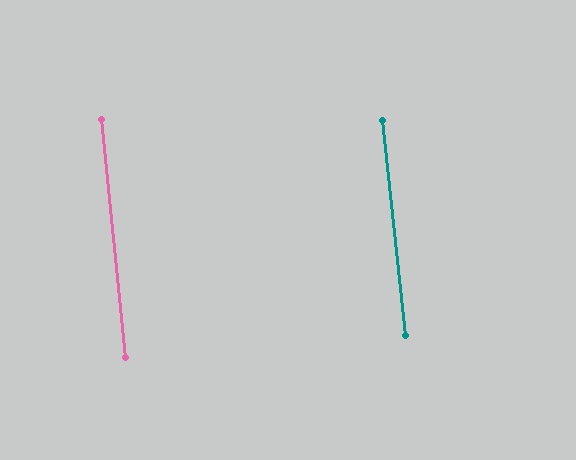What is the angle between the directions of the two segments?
Approximately 1 degree.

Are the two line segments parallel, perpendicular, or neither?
Parallel — their directions differ by only 0.5°.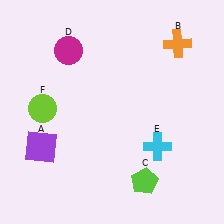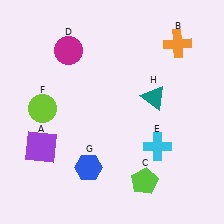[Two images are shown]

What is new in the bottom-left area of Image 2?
A blue hexagon (G) was added in the bottom-left area of Image 2.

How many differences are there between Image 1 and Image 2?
There are 2 differences between the two images.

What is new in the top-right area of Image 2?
A teal triangle (H) was added in the top-right area of Image 2.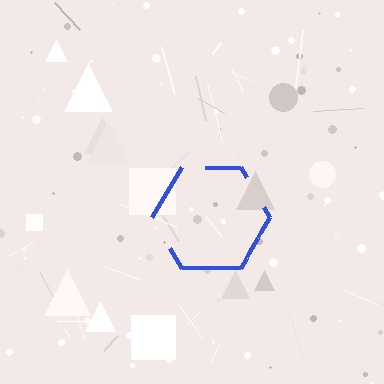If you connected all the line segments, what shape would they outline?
They would outline a hexagon.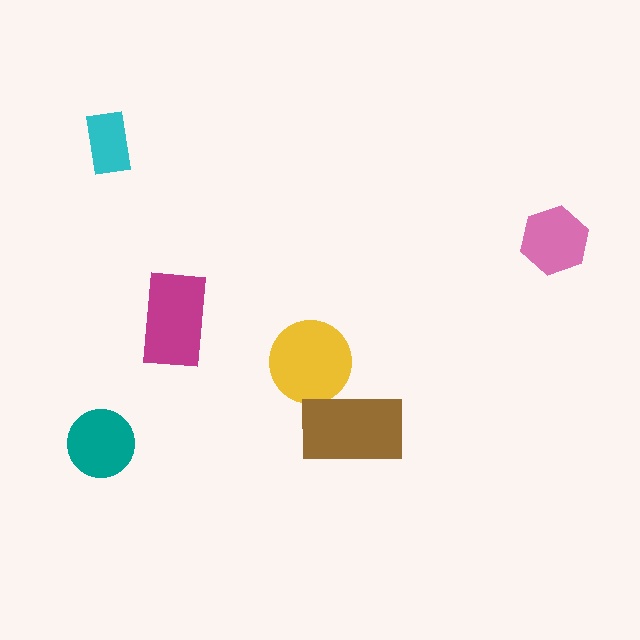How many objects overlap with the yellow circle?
1 object overlaps with the yellow circle.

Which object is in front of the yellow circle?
The brown rectangle is in front of the yellow circle.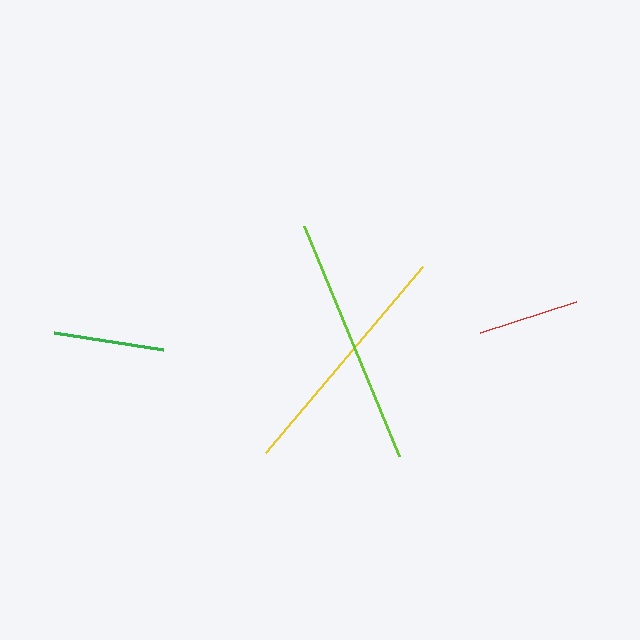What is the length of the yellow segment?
The yellow segment is approximately 244 pixels long.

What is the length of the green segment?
The green segment is approximately 110 pixels long.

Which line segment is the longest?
The lime line is the longest at approximately 249 pixels.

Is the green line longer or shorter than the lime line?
The lime line is longer than the green line.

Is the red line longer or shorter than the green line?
The green line is longer than the red line.